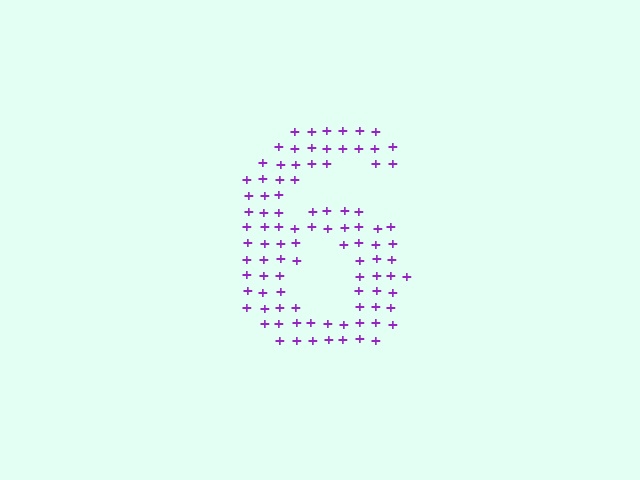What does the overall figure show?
The overall figure shows the digit 6.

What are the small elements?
The small elements are plus signs.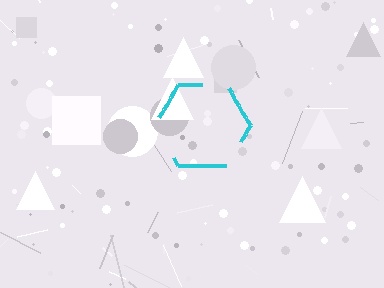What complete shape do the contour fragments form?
The contour fragments form a hexagon.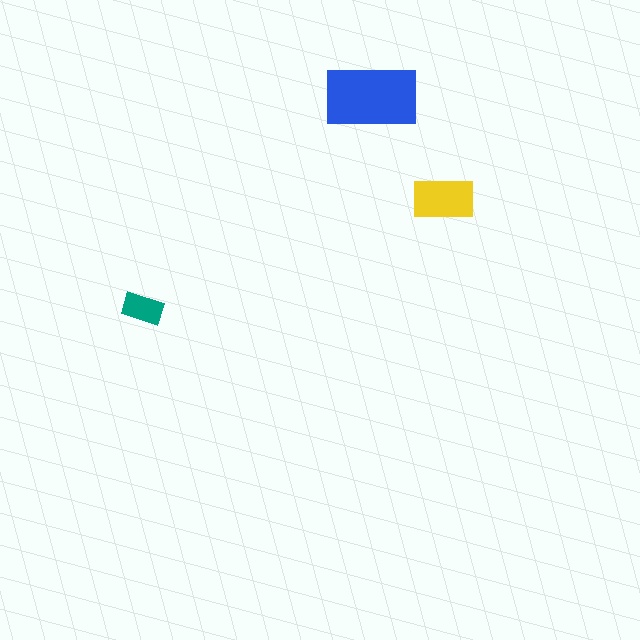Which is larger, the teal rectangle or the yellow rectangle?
The yellow one.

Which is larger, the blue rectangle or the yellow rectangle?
The blue one.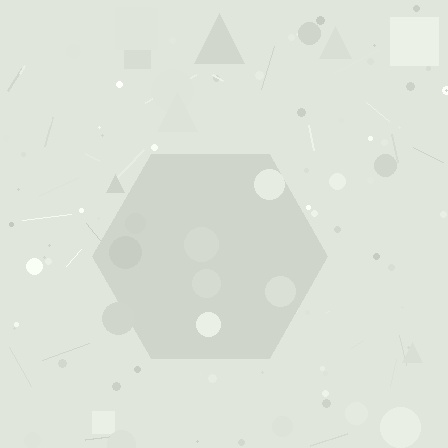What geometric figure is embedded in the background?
A hexagon is embedded in the background.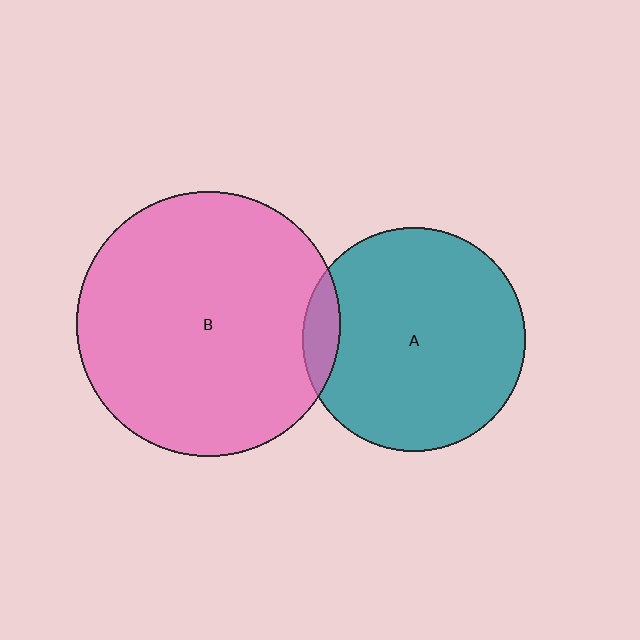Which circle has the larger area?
Circle B (pink).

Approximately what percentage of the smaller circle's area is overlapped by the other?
Approximately 10%.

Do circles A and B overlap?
Yes.